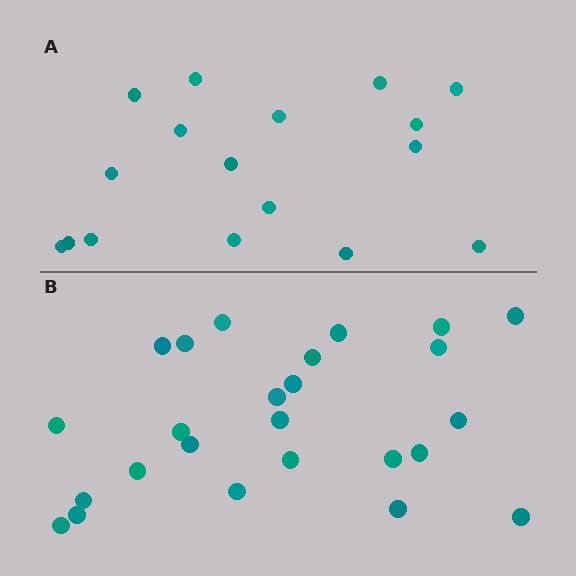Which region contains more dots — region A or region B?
Region B (the bottom region) has more dots.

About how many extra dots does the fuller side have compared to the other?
Region B has roughly 8 or so more dots than region A.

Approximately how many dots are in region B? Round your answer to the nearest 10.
About 20 dots. (The exact count is 25, which rounds to 20.)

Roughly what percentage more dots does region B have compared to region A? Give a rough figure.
About 45% more.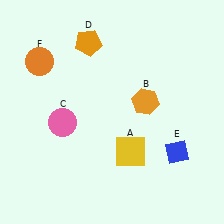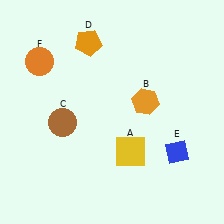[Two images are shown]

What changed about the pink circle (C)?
In Image 1, C is pink. In Image 2, it changed to brown.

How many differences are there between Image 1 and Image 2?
There is 1 difference between the two images.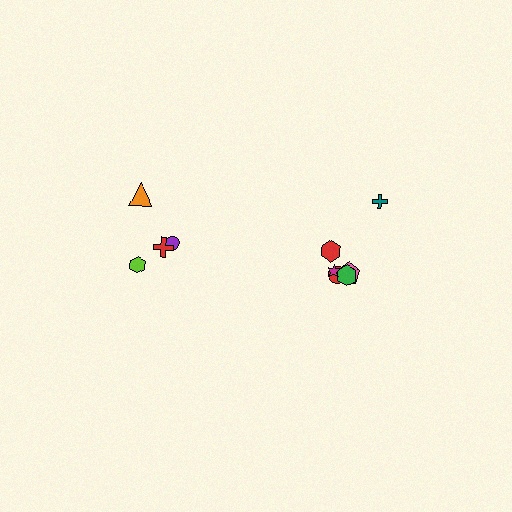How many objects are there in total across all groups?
There are 10 objects.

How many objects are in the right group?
There are 6 objects.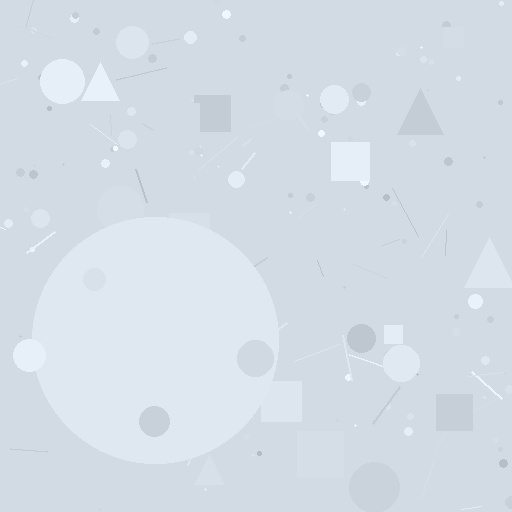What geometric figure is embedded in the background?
A circle is embedded in the background.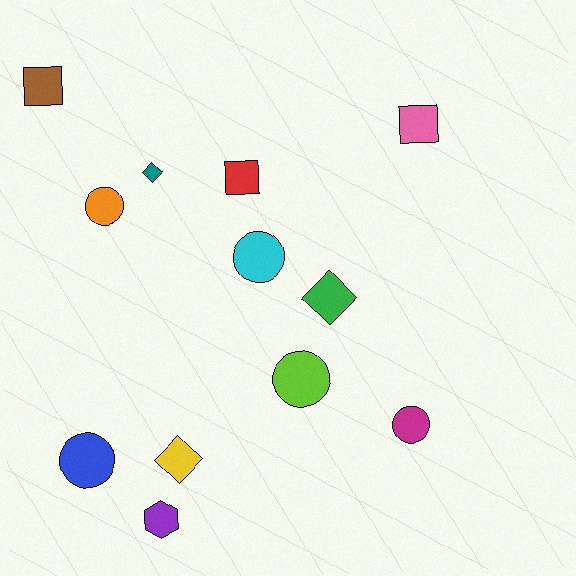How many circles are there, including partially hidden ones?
There are 5 circles.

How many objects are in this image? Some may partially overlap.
There are 12 objects.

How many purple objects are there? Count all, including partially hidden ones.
There is 1 purple object.